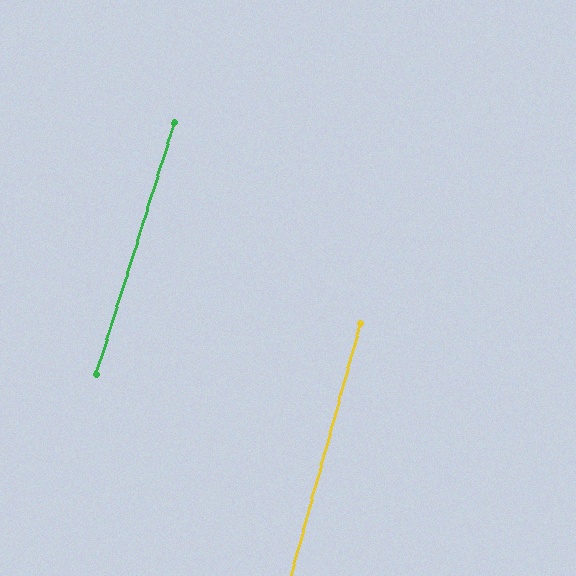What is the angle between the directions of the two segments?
Approximately 2 degrees.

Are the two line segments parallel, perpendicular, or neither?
Parallel — their directions differ by only 1.8°.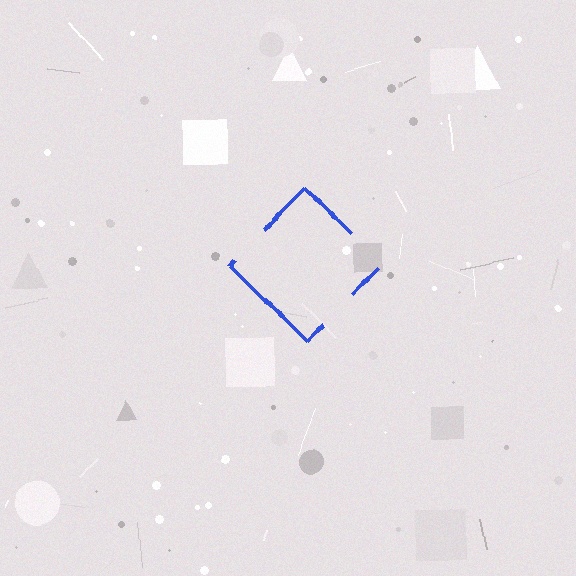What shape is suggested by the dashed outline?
The dashed outline suggests a diamond.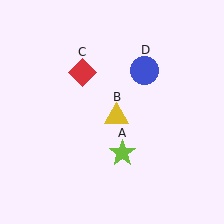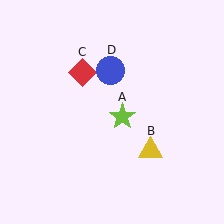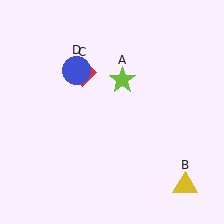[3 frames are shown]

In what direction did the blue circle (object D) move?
The blue circle (object D) moved left.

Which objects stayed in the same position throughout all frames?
Red diamond (object C) remained stationary.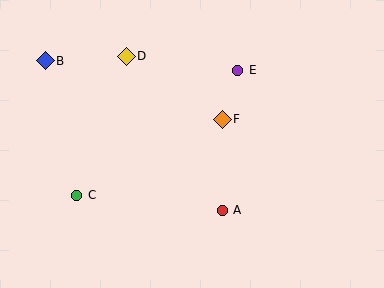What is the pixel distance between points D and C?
The distance between D and C is 148 pixels.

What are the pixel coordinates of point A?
Point A is at (222, 210).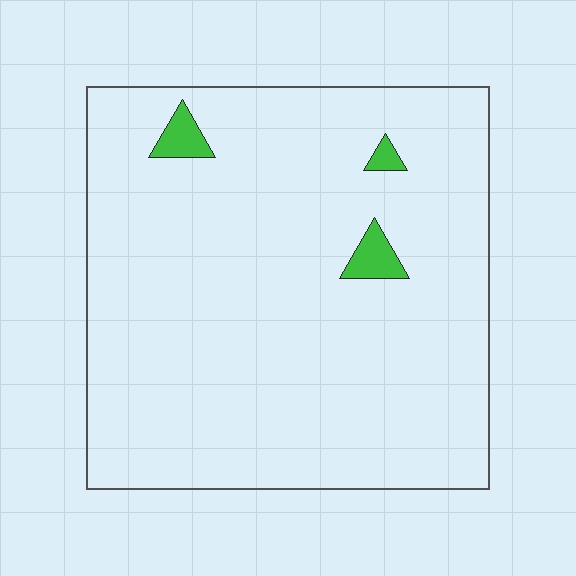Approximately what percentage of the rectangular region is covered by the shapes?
Approximately 5%.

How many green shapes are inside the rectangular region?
3.